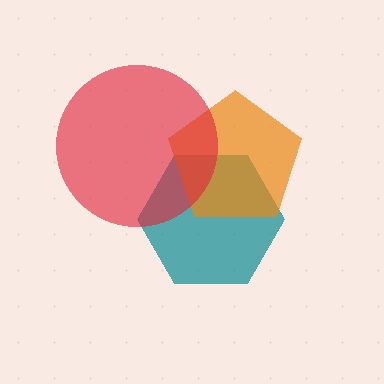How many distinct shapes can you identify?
There are 3 distinct shapes: a teal hexagon, an orange pentagon, a red circle.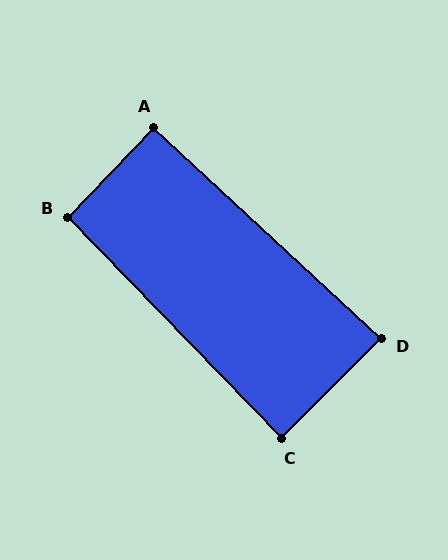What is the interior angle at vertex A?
Approximately 91 degrees (approximately right).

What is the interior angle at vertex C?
Approximately 89 degrees (approximately right).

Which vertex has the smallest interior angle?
D, at approximately 88 degrees.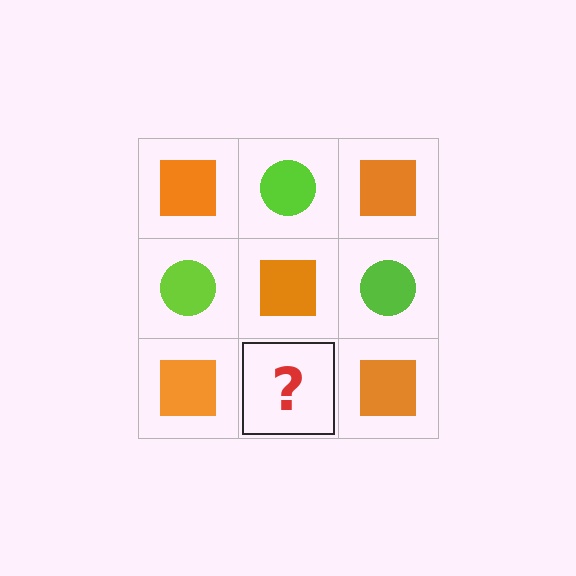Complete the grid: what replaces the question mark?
The question mark should be replaced with a lime circle.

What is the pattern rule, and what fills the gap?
The rule is that it alternates orange square and lime circle in a checkerboard pattern. The gap should be filled with a lime circle.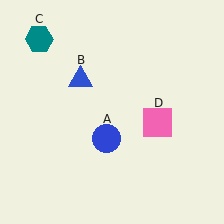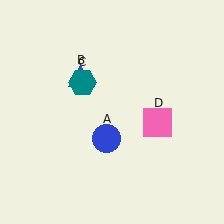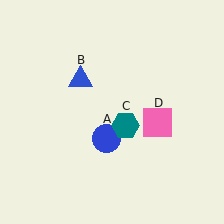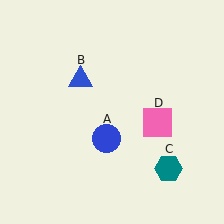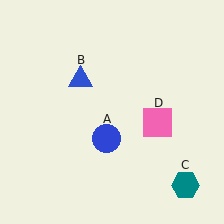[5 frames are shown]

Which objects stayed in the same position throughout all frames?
Blue circle (object A) and blue triangle (object B) and pink square (object D) remained stationary.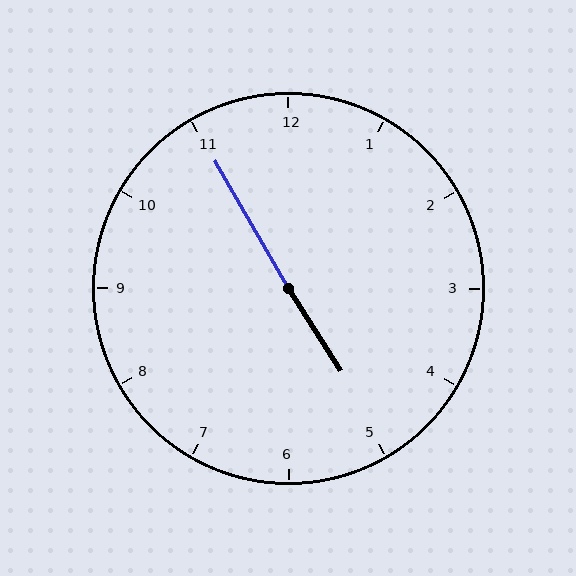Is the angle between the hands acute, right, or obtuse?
It is obtuse.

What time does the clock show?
4:55.